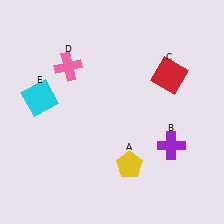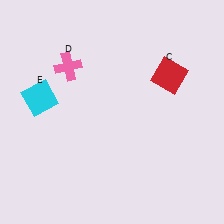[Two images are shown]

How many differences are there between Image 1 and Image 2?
There are 2 differences between the two images.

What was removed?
The yellow pentagon (A), the purple cross (B) were removed in Image 2.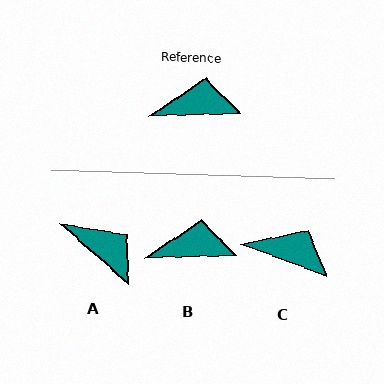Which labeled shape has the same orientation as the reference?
B.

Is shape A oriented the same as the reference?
No, it is off by about 43 degrees.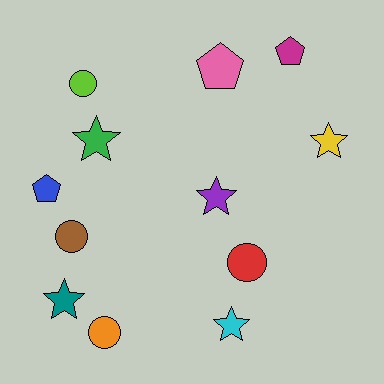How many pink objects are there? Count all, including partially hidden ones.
There is 1 pink object.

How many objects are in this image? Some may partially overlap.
There are 12 objects.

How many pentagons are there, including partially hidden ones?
There are 3 pentagons.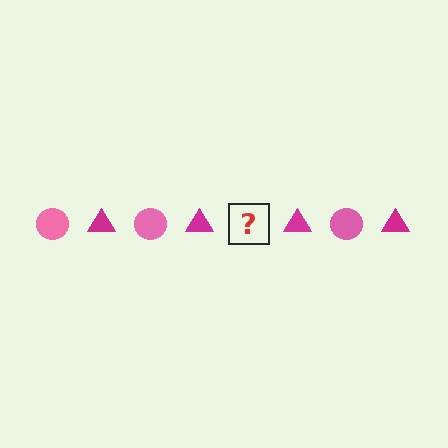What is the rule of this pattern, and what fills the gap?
The rule is that the pattern alternates between pink circle and magenta triangle. The gap should be filled with a pink circle.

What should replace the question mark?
The question mark should be replaced with a pink circle.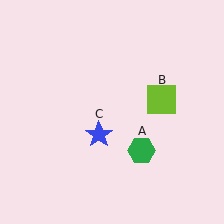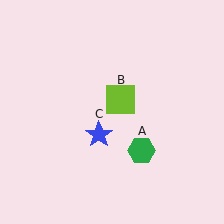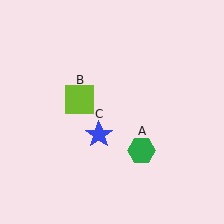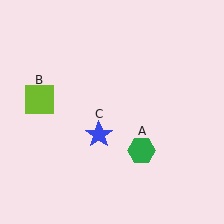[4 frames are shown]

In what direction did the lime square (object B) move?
The lime square (object B) moved left.